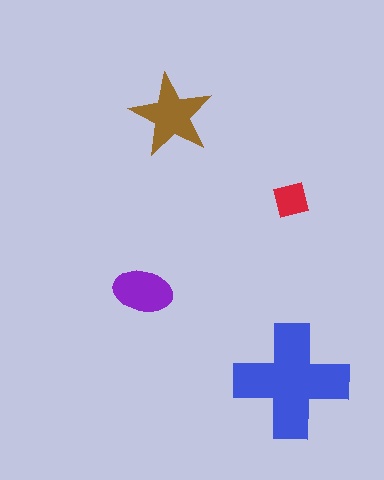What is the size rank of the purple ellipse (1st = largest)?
3rd.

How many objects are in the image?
There are 4 objects in the image.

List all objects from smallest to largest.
The red square, the purple ellipse, the brown star, the blue cross.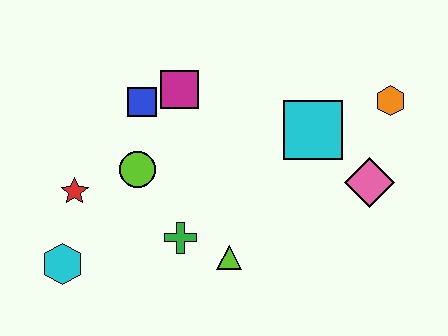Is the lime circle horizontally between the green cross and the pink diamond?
No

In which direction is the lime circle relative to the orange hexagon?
The lime circle is to the left of the orange hexagon.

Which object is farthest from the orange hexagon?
The cyan hexagon is farthest from the orange hexagon.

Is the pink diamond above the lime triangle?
Yes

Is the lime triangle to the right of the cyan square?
No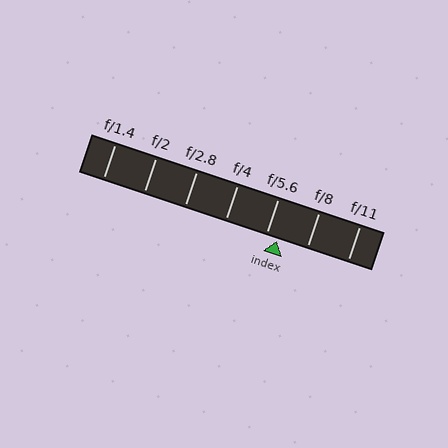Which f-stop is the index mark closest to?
The index mark is closest to f/5.6.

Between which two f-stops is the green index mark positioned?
The index mark is between f/5.6 and f/8.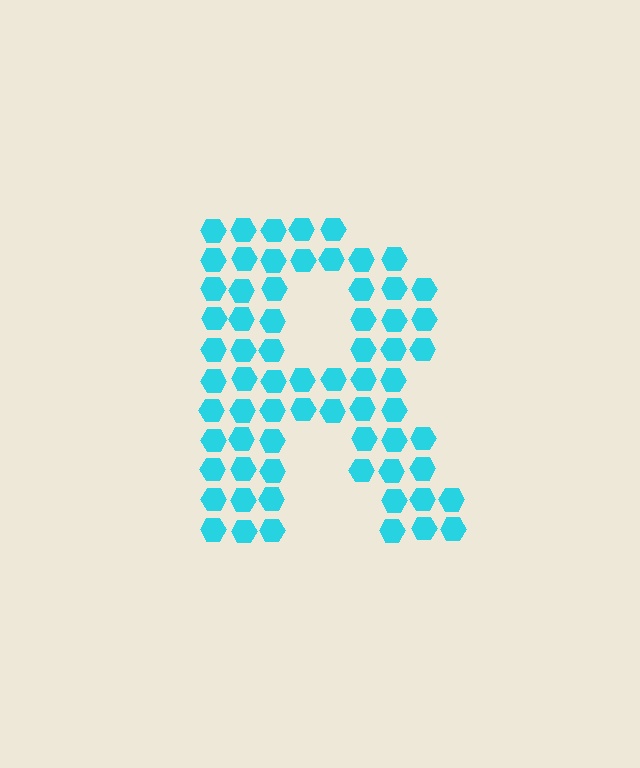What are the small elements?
The small elements are hexagons.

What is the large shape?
The large shape is the letter R.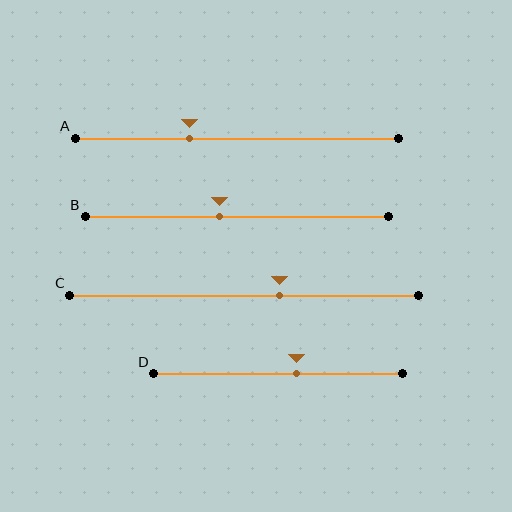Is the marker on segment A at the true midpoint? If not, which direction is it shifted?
No, the marker on segment A is shifted to the left by about 15% of the segment length.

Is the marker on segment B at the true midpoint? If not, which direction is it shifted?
No, the marker on segment B is shifted to the left by about 6% of the segment length.